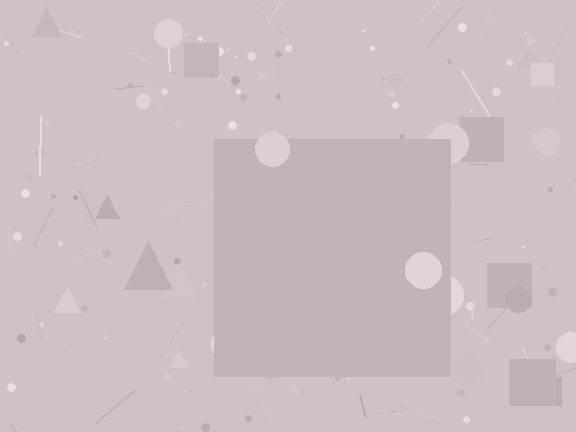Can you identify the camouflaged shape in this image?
The camouflaged shape is a square.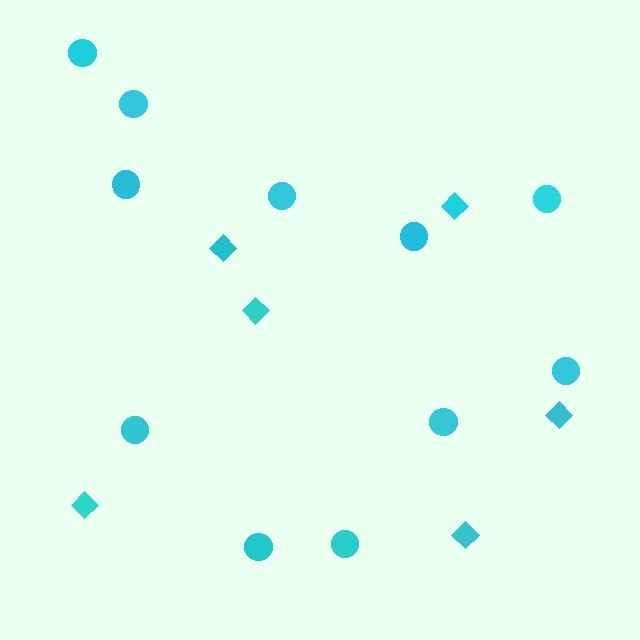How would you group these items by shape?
There are 2 groups: one group of diamonds (6) and one group of circles (11).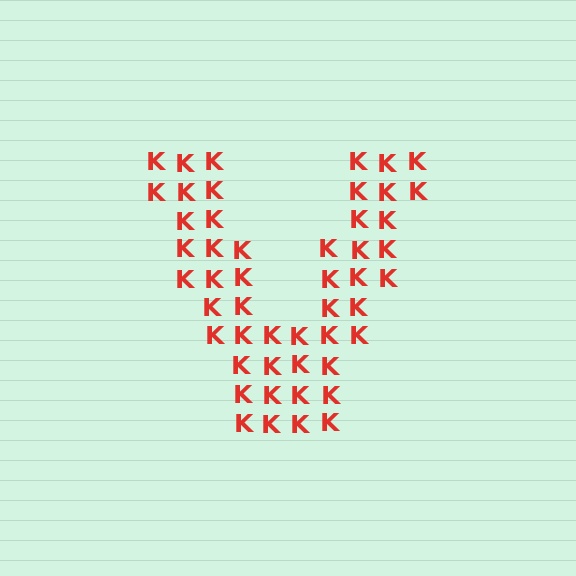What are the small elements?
The small elements are letter K's.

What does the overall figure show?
The overall figure shows the letter V.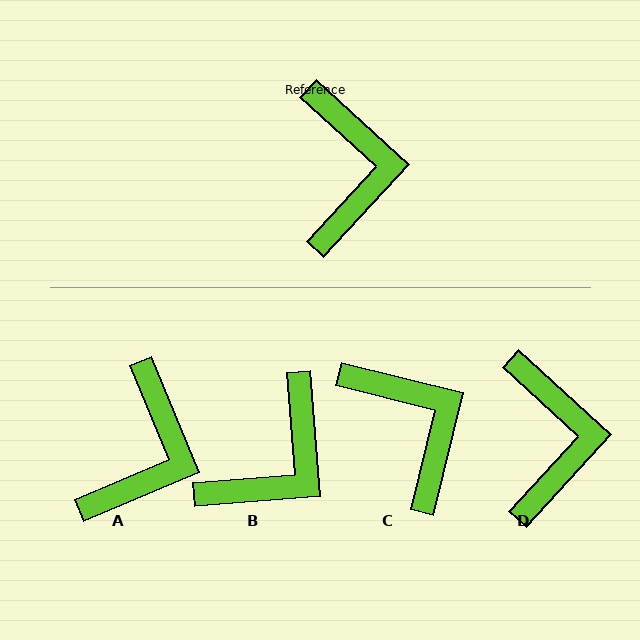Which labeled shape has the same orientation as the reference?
D.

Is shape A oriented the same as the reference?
No, it is off by about 25 degrees.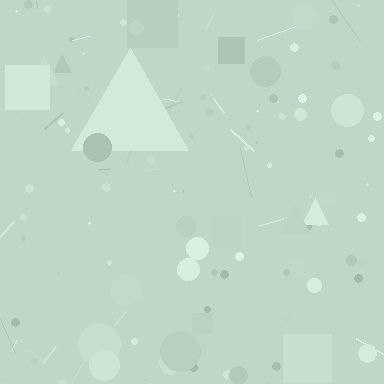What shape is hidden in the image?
A triangle is hidden in the image.